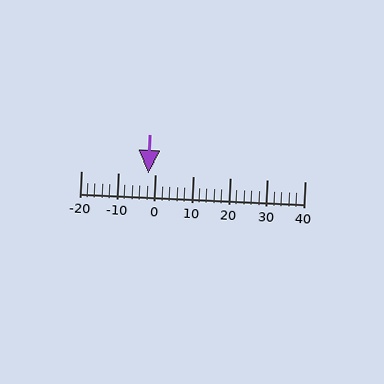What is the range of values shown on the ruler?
The ruler shows values from -20 to 40.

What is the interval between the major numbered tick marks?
The major tick marks are spaced 10 units apart.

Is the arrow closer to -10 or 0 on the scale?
The arrow is closer to 0.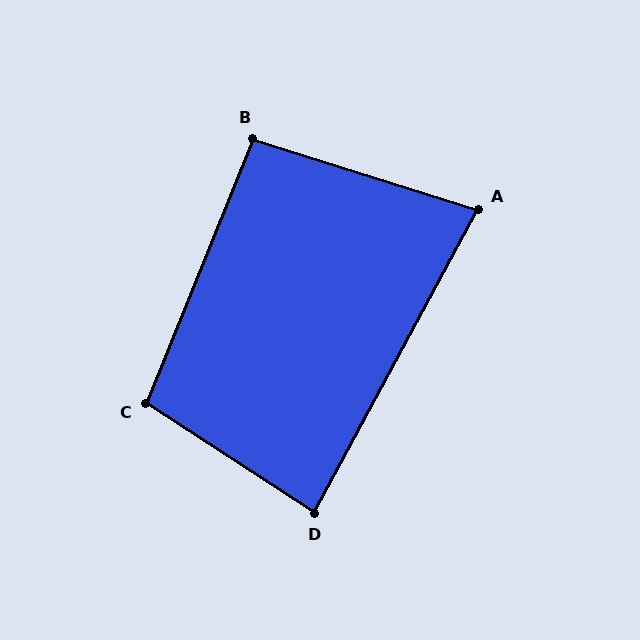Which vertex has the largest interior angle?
C, at approximately 101 degrees.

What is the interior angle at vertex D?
Approximately 85 degrees (approximately right).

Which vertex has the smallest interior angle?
A, at approximately 79 degrees.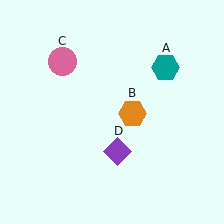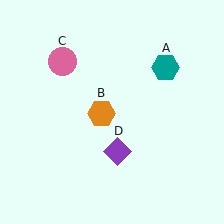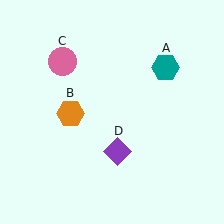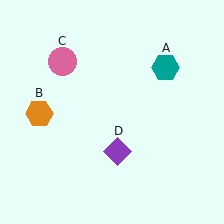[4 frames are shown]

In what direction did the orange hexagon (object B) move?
The orange hexagon (object B) moved left.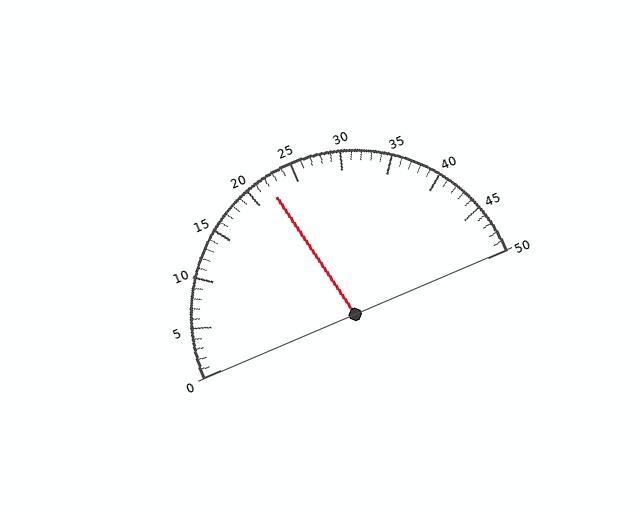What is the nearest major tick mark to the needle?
The nearest major tick mark is 20.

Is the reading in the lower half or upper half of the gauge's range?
The reading is in the lower half of the range (0 to 50).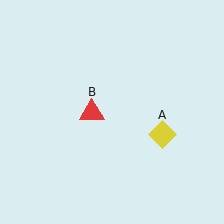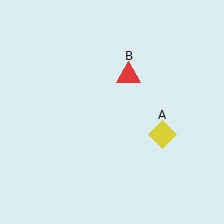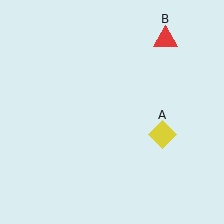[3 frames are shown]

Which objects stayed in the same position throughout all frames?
Yellow diamond (object A) remained stationary.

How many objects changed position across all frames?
1 object changed position: red triangle (object B).